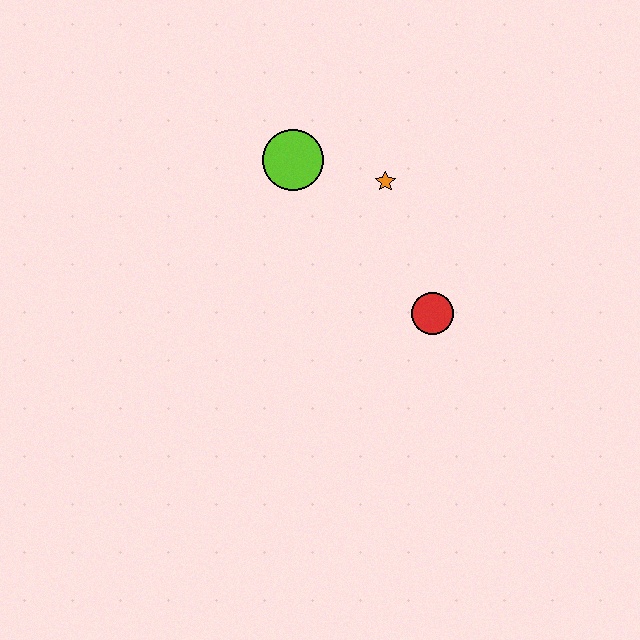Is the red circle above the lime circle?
No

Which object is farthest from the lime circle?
The red circle is farthest from the lime circle.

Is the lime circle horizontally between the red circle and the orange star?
No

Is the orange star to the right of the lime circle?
Yes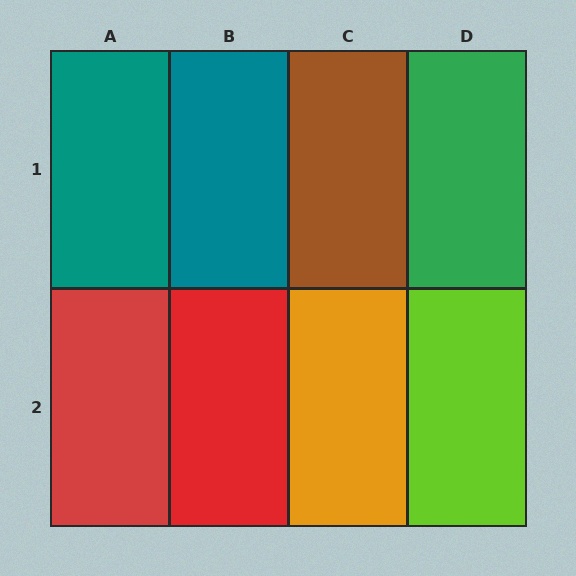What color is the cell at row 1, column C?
Brown.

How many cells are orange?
1 cell is orange.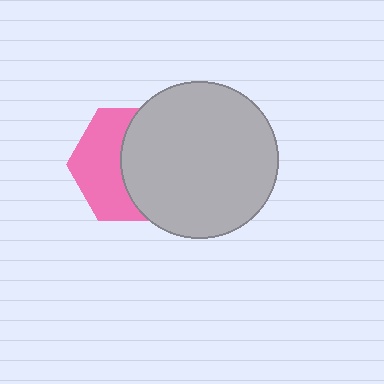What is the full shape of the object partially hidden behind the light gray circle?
The partially hidden object is a pink hexagon.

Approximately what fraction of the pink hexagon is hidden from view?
Roughly 53% of the pink hexagon is hidden behind the light gray circle.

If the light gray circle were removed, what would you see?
You would see the complete pink hexagon.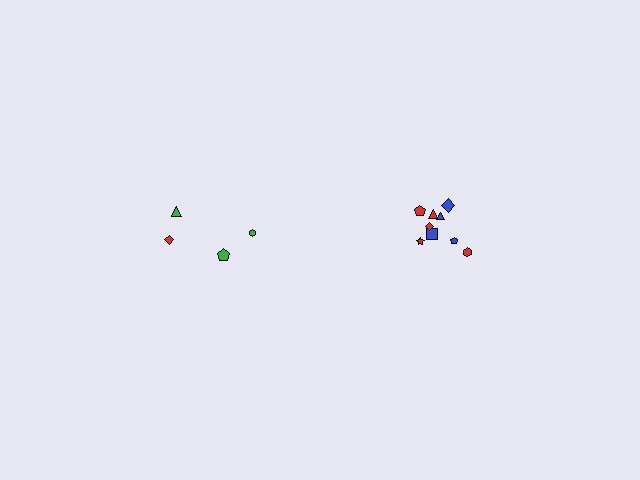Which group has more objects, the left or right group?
The right group.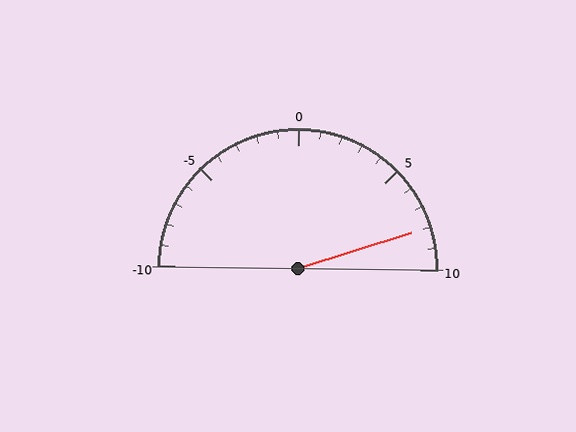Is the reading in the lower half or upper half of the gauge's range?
The reading is in the upper half of the range (-10 to 10).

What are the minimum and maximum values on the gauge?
The gauge ranges from -10 to 10.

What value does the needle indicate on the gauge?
The needle indicates approximately 8.